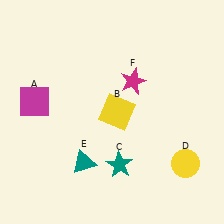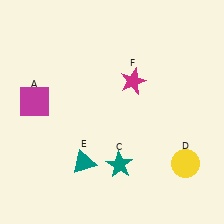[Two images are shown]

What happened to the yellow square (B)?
The yellow square (B) was removed in Image 2. It was in the top-right area of Image 1.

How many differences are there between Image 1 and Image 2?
There is 1 difference between the two images.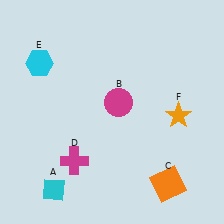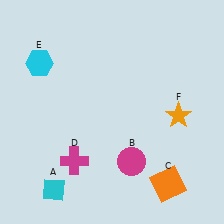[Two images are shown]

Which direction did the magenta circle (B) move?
The magenta circle (B) moved down.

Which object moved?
The magenta circle (B) moved down.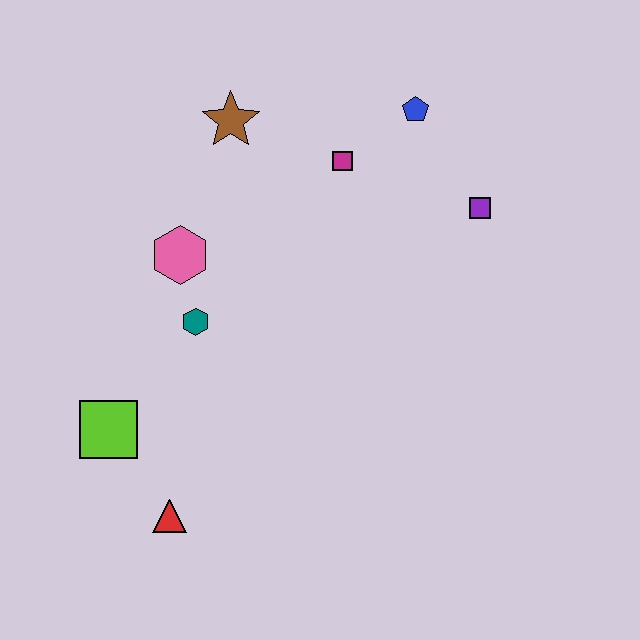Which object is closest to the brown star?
The magenta square is closest to the brown star.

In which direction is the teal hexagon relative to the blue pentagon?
The teal hexagon is to the left of the blue pentagon.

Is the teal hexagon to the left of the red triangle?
No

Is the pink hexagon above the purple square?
No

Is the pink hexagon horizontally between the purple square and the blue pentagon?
No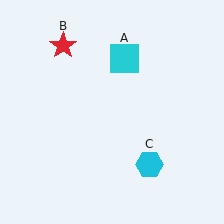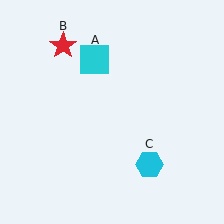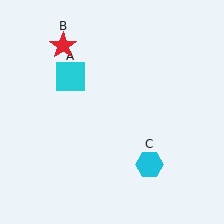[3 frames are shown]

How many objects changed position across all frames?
1 object changed position: cyan square (object A).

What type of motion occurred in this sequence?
The cyan square (object A) rotated counterclockwise around the center of the scene.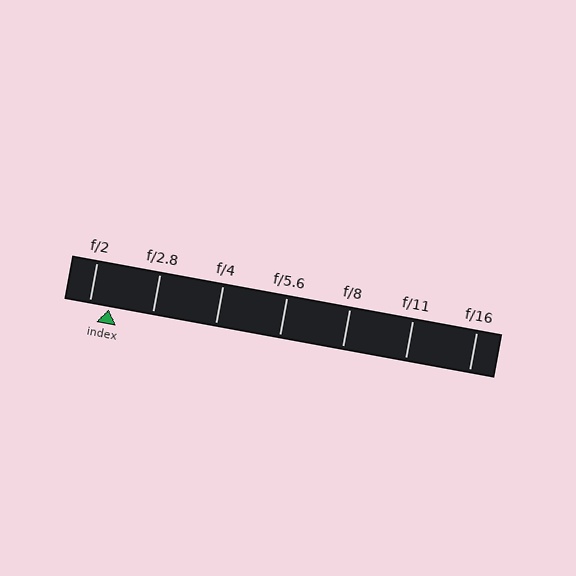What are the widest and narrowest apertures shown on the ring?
The widest aperture shown is f/2 and the narrowest is f/16.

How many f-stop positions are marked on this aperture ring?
There are 7 f-stop positions marked.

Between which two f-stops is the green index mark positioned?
The index mark is between f/2 and f/2.8.